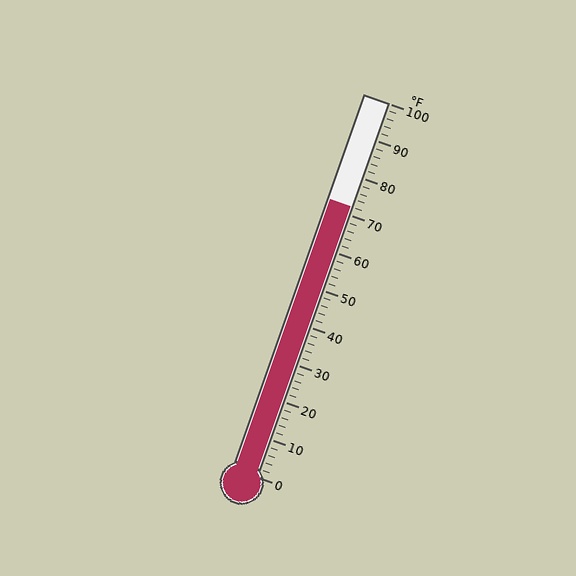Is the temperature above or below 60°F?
The temperature is above 60°F.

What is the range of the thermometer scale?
The thermometer scale ranges from 0°F to 100°F.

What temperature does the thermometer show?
The thermometer shows approximately 72°F.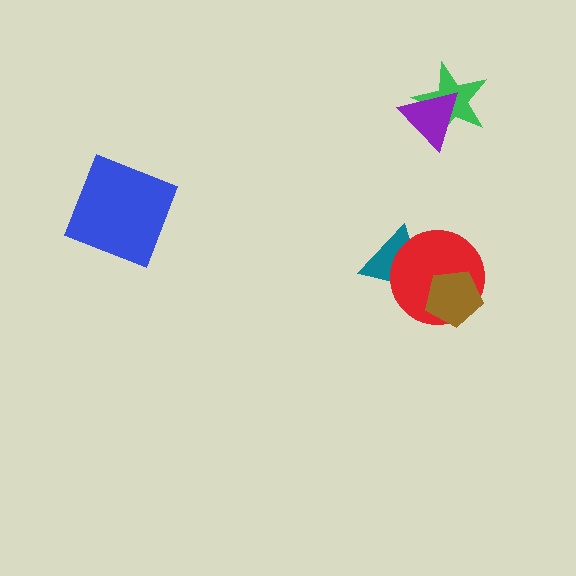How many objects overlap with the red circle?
2 objects overlap with the red circle.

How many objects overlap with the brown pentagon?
1 object overlaps with the brown pentagon.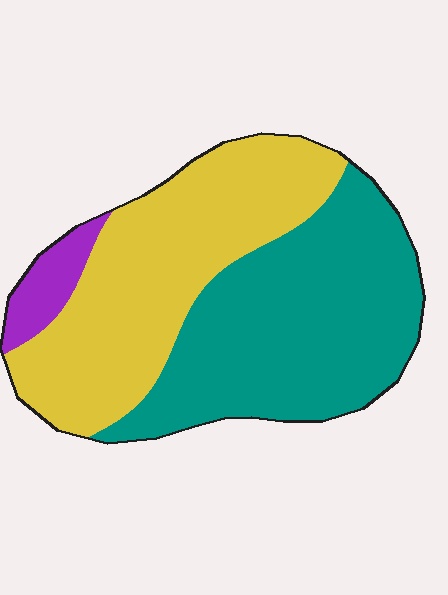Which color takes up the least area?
Purple, at roughly 5%.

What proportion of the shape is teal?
Teal takes up between a third and a half of the shape.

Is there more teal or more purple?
Teal.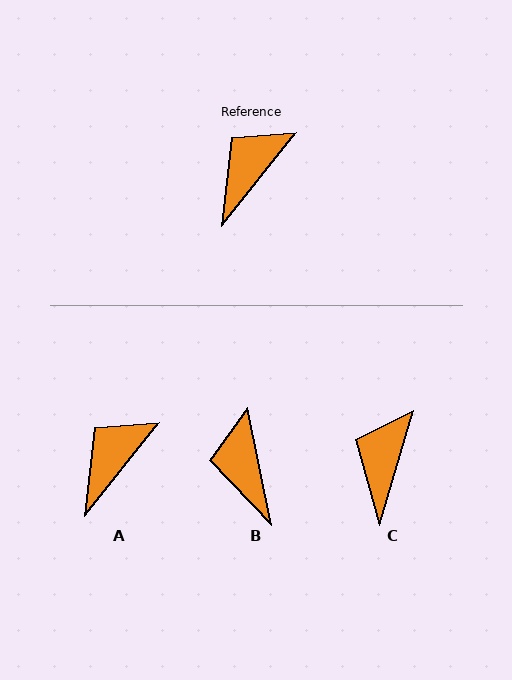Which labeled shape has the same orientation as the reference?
A.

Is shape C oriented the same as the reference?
No, it is off by about 22 degrees.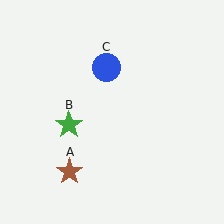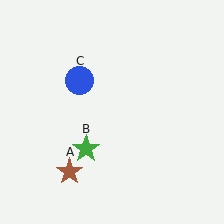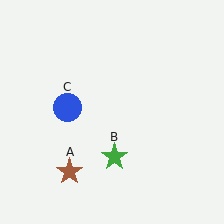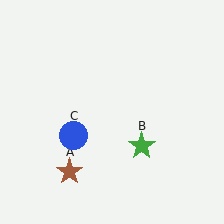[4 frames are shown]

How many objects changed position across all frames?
2 objects changed position: green star (object B), blue circle (object C).